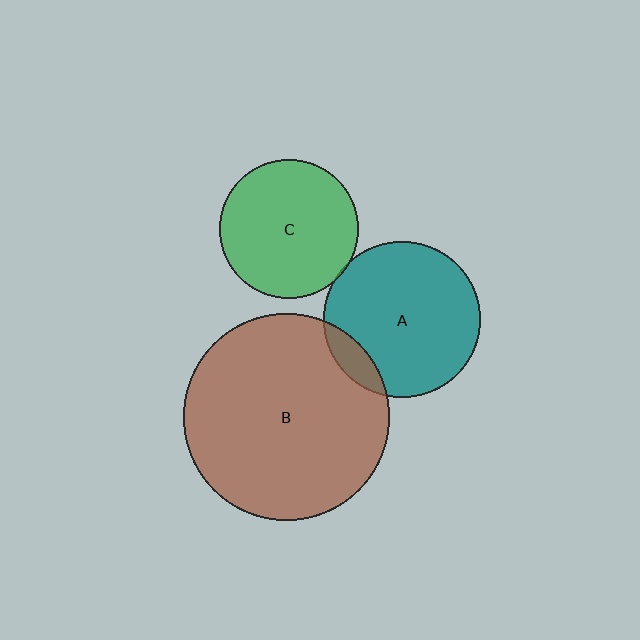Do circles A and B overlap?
Yes.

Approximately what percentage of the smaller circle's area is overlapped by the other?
Approximately 10%.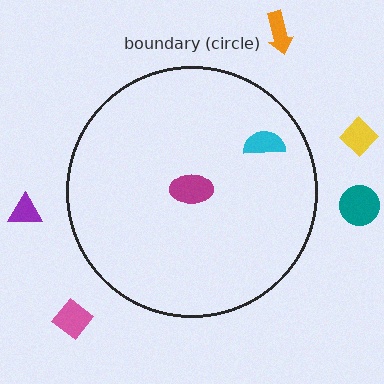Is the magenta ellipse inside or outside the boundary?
Inside.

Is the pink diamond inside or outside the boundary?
Outside.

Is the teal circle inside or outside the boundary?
Outside.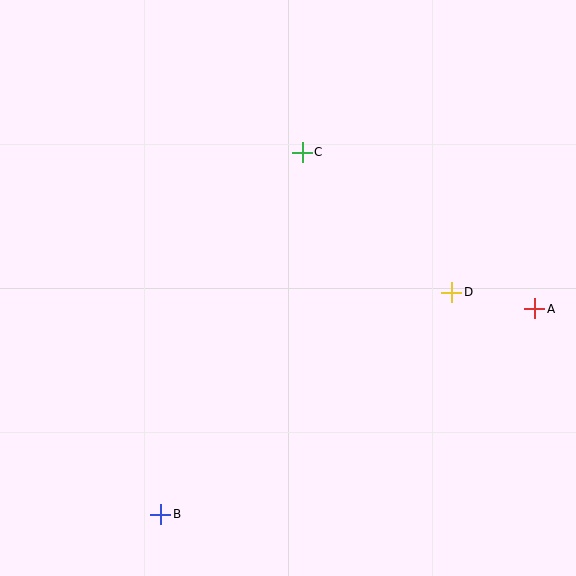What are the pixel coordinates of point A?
Point A is at (535, 309).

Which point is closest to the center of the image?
Point C at (302, 152) is closest to the center.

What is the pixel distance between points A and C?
The distance between A and C is 280 pixels.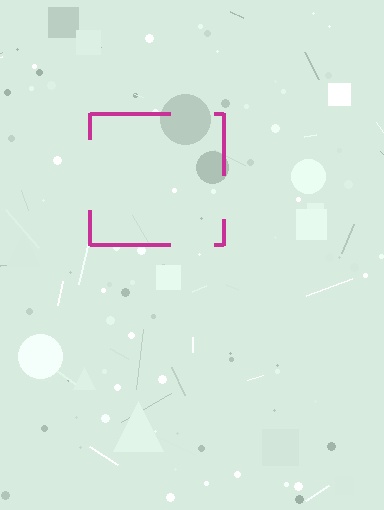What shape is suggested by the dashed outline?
The dashed outline suggests a square.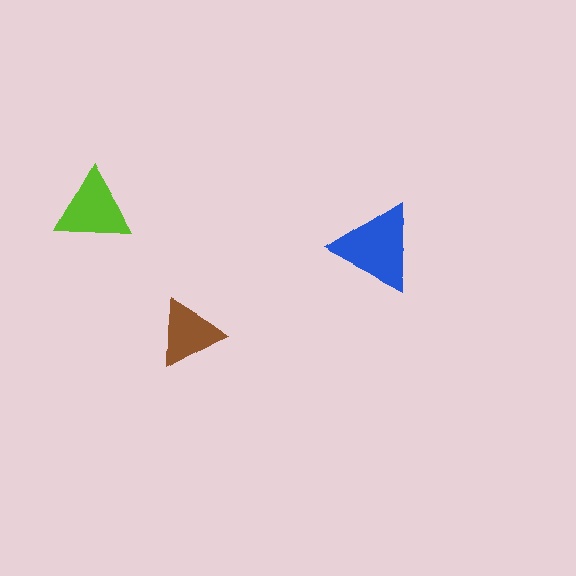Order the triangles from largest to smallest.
the blue one, the lime one, the brown one.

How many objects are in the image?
There are 3 objects in the image.